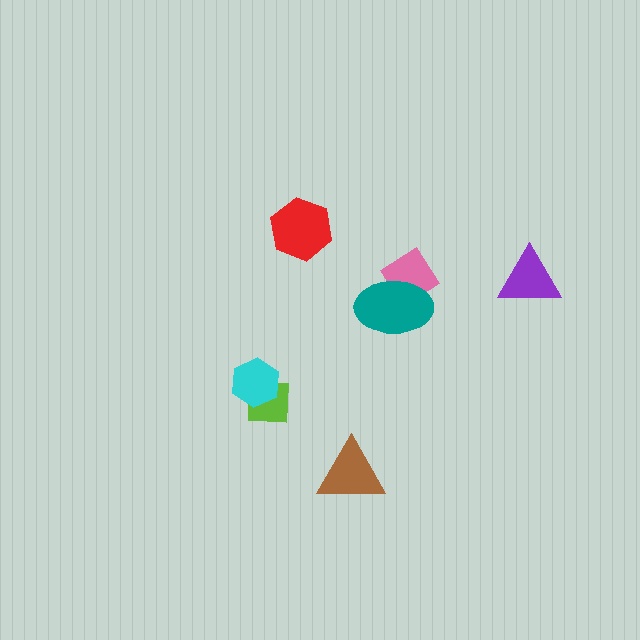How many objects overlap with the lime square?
1 object overlaps with the lime square.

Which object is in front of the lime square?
The cyan hexagon is in front of the lime square.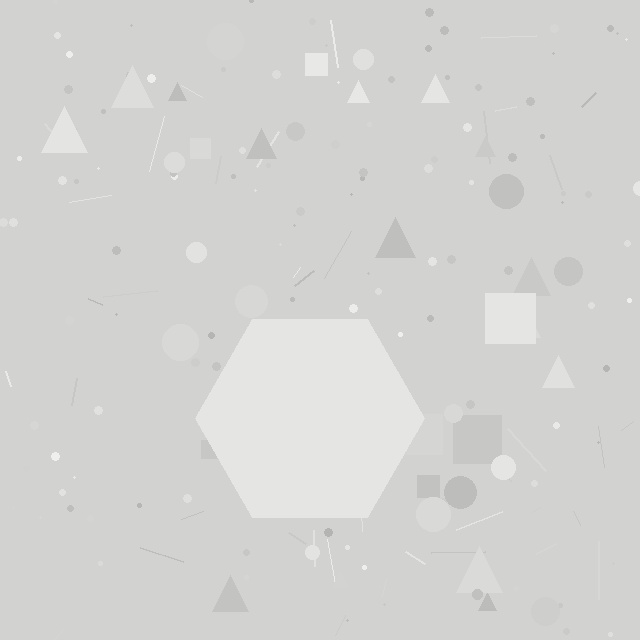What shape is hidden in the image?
A hexagon is hidden in the image.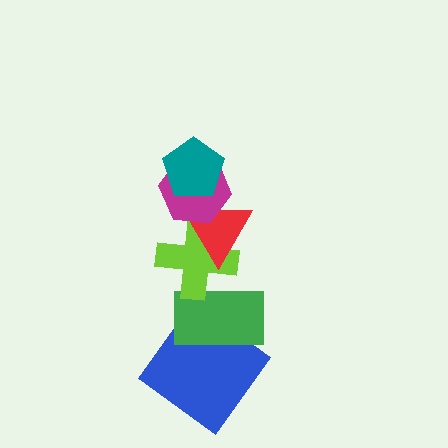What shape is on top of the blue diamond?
The green rectangle is on top of the blue diamond.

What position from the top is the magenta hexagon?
The magenta hexagon is 2nd from the top.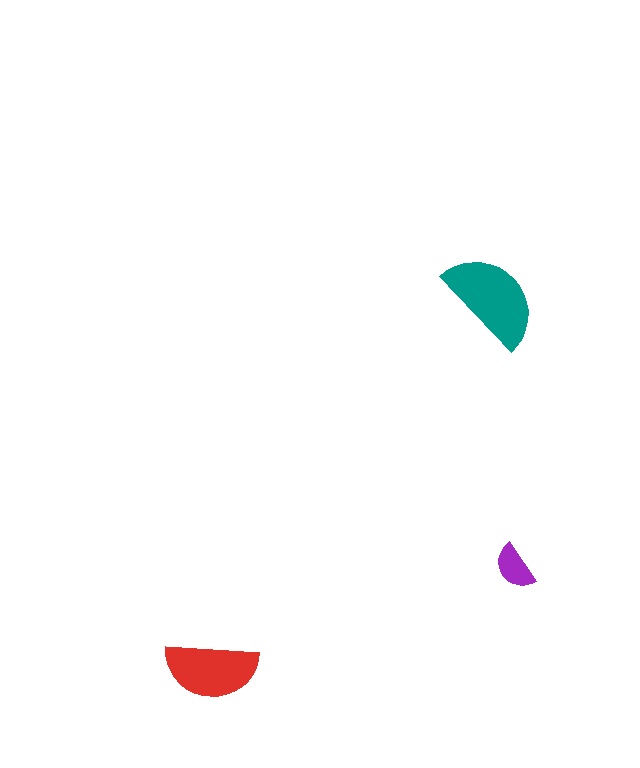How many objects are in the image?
There are 3 objects in the image.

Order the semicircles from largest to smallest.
the teal one, the red one, the purple one.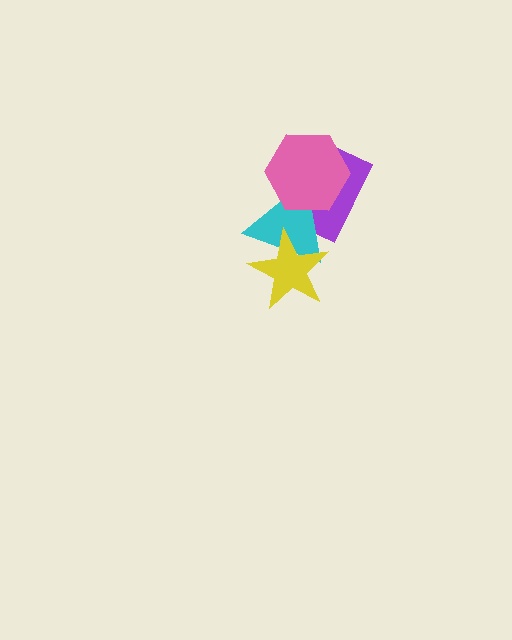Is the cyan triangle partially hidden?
Yes, it is partially covered by another shape.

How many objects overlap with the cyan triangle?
3 objects overlap with the cyan triangle.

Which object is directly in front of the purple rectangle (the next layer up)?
The cyan triangle is directly in front of the purple rectangle.